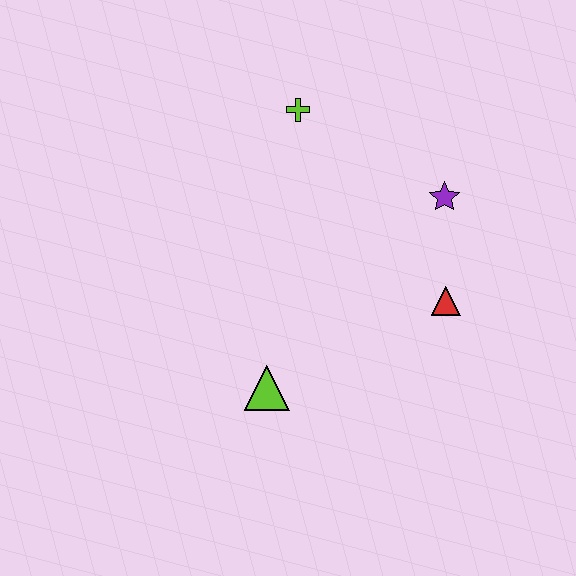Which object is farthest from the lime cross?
The lime triangle is farthest from the lime cross.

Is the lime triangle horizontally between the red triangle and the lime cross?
No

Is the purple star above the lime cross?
No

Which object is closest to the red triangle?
The purple star is closest to the red triangle.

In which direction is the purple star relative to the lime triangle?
The purple star is above the lime triangle.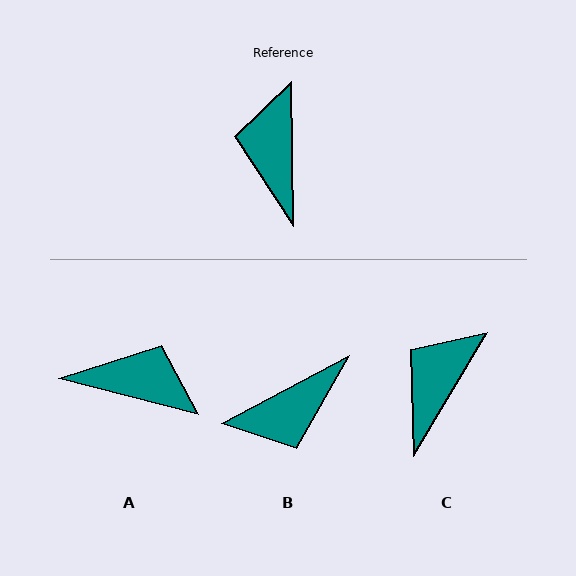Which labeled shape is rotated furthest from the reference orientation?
B, about 117 degrees away.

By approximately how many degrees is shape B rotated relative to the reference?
Approximately 117 degrees counter-clockwise.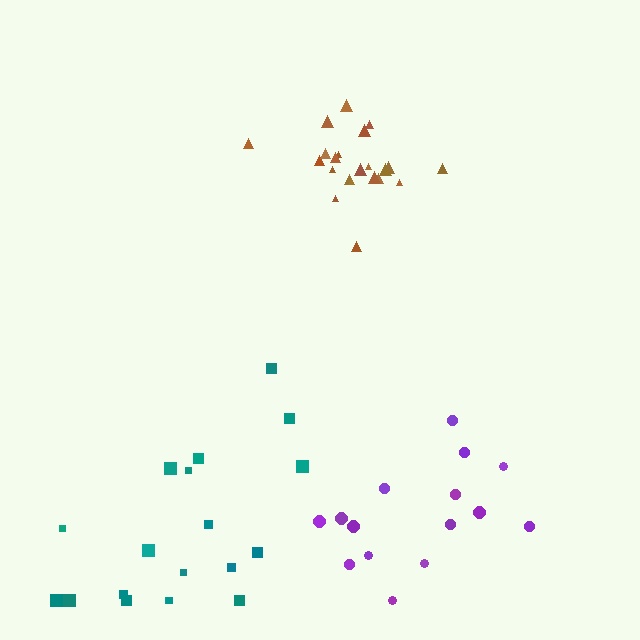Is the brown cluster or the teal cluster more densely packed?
Brown.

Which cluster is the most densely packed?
Brown.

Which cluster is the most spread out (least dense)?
Teal.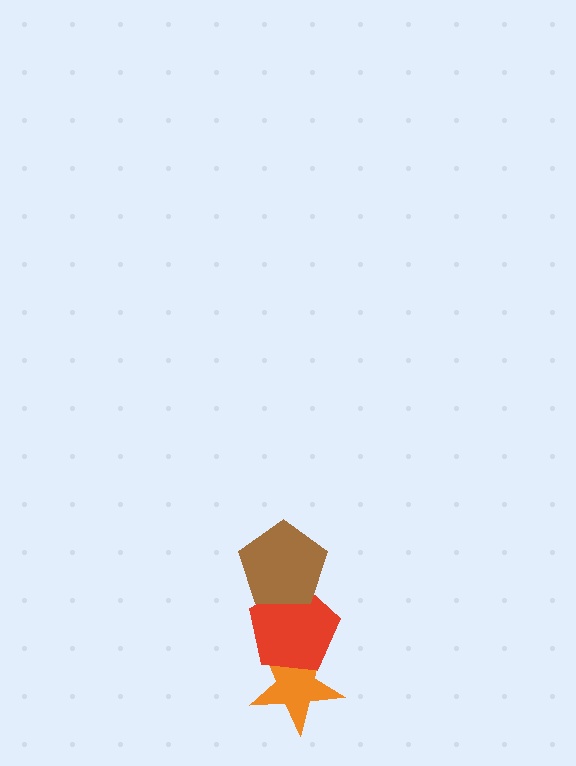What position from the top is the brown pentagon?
The brown pentagon is 1st from the top.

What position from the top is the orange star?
The orange star is 3rd from the top.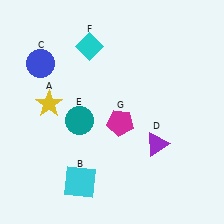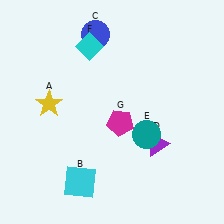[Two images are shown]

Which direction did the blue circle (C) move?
The blue circle (C) moved right.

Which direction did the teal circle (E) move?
The teal circle (E) moved right.